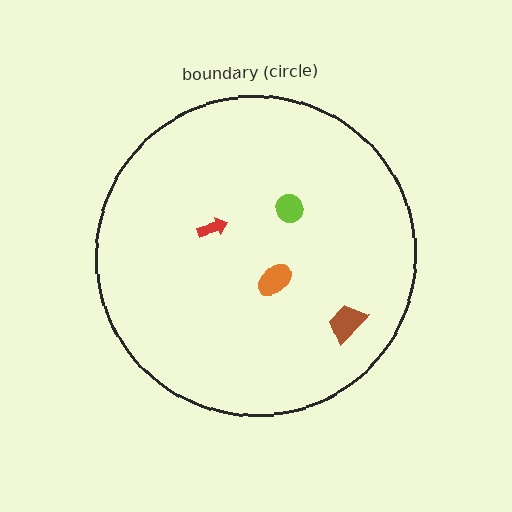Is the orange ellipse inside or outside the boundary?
Inside.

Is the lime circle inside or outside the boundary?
Inside.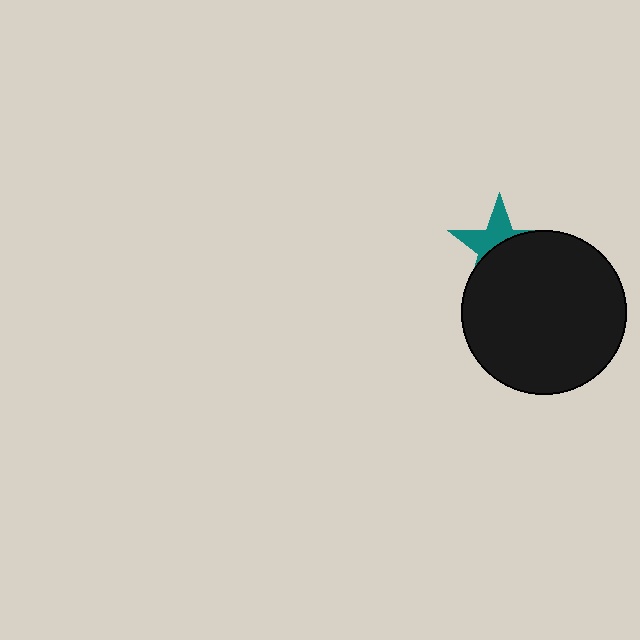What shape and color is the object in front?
The object in front is a black circle.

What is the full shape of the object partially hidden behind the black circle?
The partially hidden object is a teal star.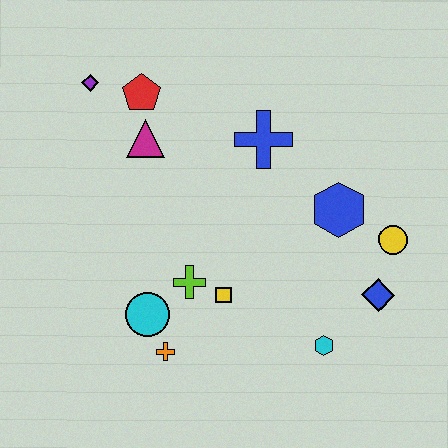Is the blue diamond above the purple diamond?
No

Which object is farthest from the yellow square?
The purple diamond is farthest from the yellow square.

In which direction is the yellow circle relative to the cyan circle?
The yellow circle is to the right of the cyan circle.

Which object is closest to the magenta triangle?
The red pentagon is closest to the magenta triangle.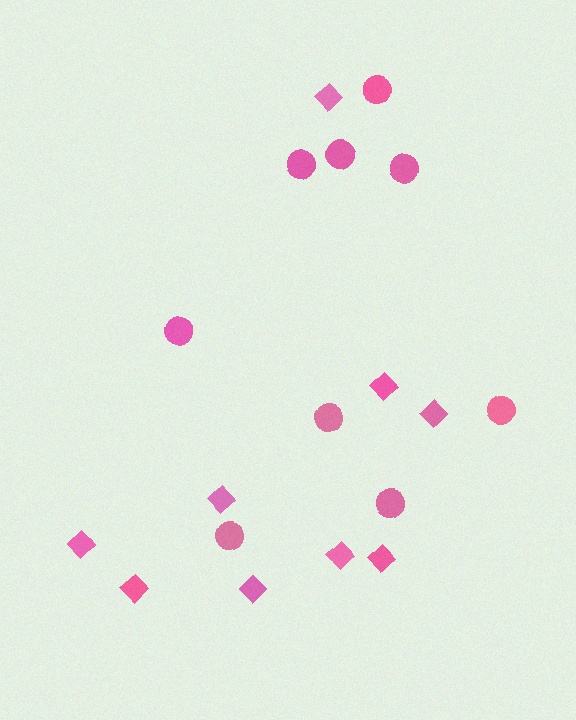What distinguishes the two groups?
There are 2 groups: one group of diamonds (9) and one group of circles (9).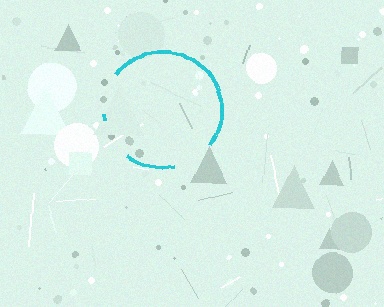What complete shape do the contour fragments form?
The contour fragments form a circle.